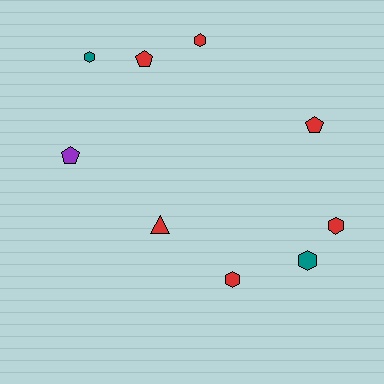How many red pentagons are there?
There are 2 red pentagons.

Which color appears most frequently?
Red, with 6 objects.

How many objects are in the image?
There are 9 objects.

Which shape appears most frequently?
Hexagon, with 5 objects.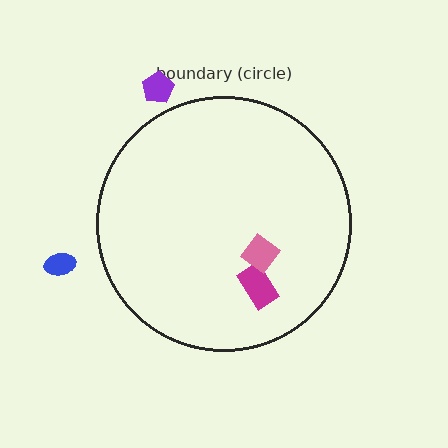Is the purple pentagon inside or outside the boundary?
Outside.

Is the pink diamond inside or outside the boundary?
Inside.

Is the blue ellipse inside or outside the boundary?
Outside.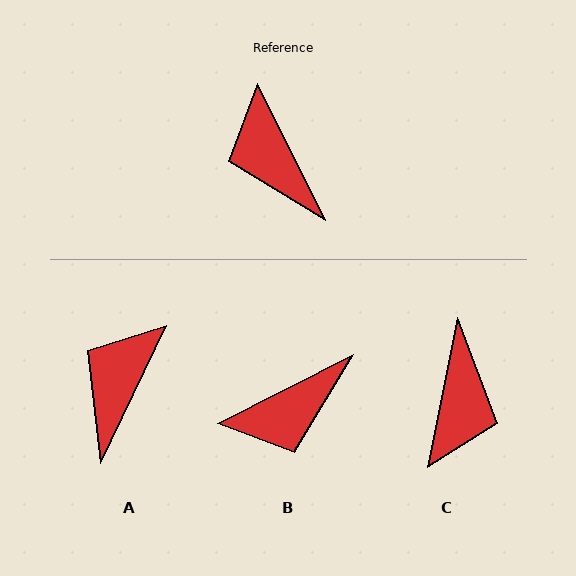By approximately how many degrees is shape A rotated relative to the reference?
Approximately 52 degrees clockwise.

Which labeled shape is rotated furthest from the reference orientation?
C, about 142 degrees away.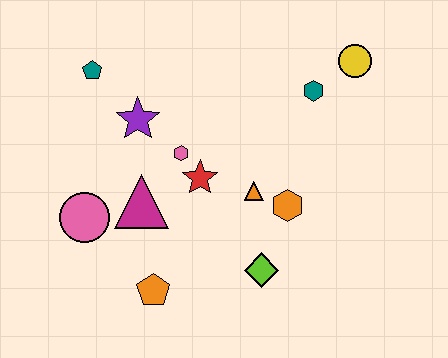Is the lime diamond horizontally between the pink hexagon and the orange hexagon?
Yes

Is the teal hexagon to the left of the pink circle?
No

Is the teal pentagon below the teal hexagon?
No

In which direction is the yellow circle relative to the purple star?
The yellow circle is to the right of the purple star.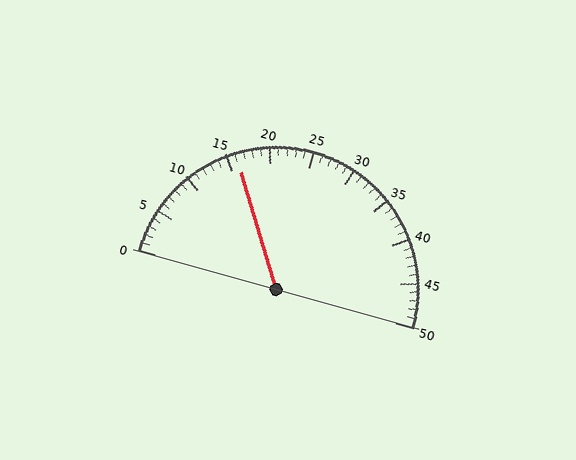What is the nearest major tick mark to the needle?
The nearest major tick mark is 15.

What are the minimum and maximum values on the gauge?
The gauge ranges from 0 to 50.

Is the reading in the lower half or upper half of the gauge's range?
The reading is in the lower half of the range (0 to 50).